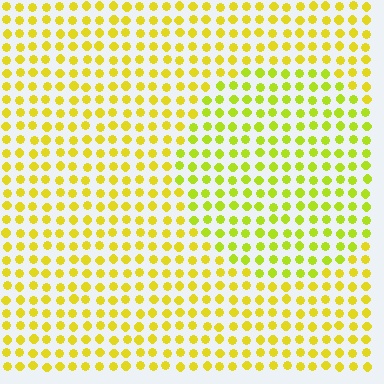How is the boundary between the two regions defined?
The boundary is defined purely by a slight shift in hue (about 20 degrees). Spacing, size, and orientation are identical on both sides.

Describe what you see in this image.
The image is filled with small yellow elements in a uniform arrangement. A circle-shaped region is visible where the elements are tinted to a slightly different hue, forming a subtle color boundary.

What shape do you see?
I see a circle.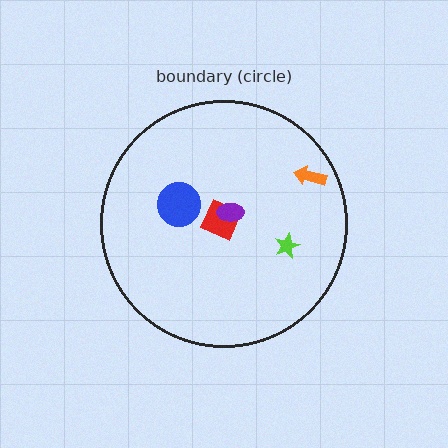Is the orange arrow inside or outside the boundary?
Inside.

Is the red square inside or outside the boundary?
Inside.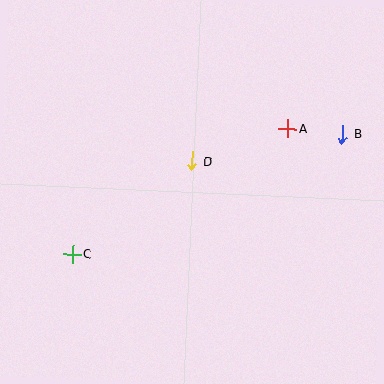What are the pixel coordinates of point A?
Point A is at (288, 128).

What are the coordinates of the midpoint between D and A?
The midpoint between D and A is at (240, 145).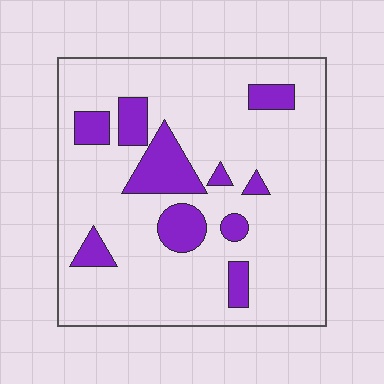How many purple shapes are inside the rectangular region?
10.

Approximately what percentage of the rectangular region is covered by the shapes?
Approximately 15%.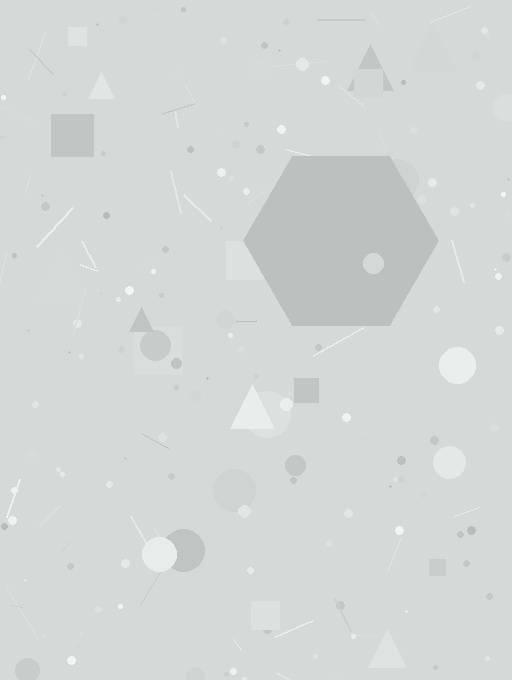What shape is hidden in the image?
A hexagon is hidden in the image.